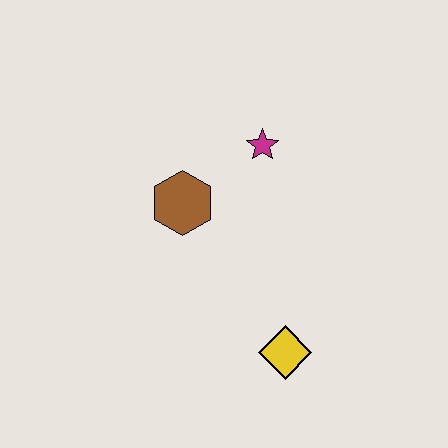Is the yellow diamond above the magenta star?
No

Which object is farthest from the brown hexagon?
The yellow diamond is farthest from the brown hexagon.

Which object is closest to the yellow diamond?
The brown hexagon is closest to the yellow diamond.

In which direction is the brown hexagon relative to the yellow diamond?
The brown hexagon is above the yellow diamond.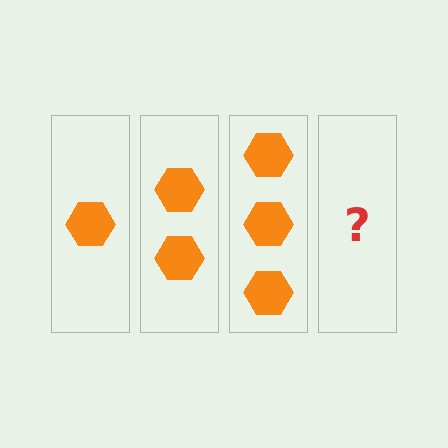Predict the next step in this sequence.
The next step is 4 hexagons.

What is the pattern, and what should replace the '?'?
The pattern is that each step adds one more hexagon. The '?' should be 4 hexagons.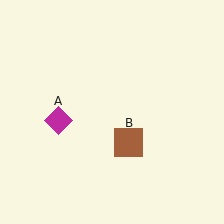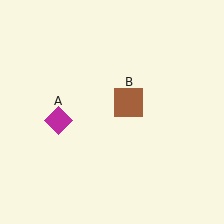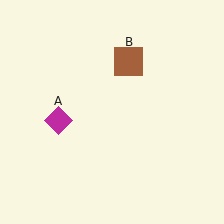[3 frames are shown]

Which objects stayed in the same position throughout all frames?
Magenta diamond (object A) remained stationary.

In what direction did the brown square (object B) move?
The brown square (object B) moved up.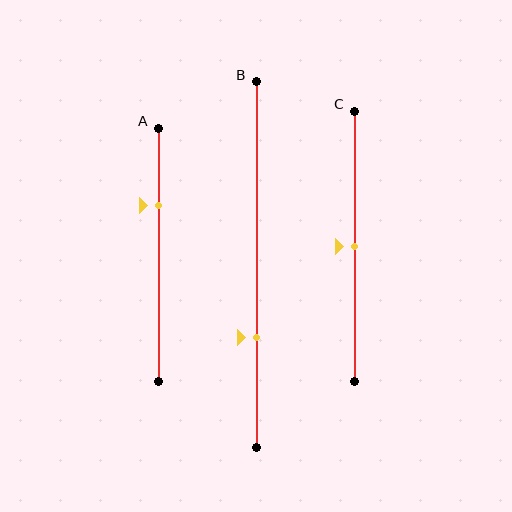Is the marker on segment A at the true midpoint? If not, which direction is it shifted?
No, the marker on segment A is shifted upward by about 20% of the segment length.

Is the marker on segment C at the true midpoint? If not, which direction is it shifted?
Yes, the marker on segment C is at the true midpoint.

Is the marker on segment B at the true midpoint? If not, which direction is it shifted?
No, the marker on segment B is shifted downward by about 20% of the segment length.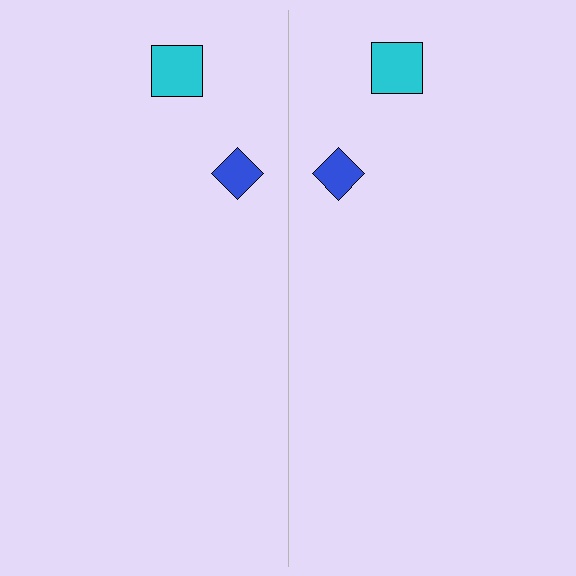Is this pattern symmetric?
Yes, this pattern has bilateral (reflection) symmetry.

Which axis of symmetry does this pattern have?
The pattern has a vertical axis of symmetry running through the center of the image.